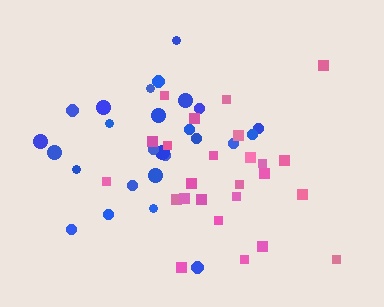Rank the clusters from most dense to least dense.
pink, blue.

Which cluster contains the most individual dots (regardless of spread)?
Blue (26).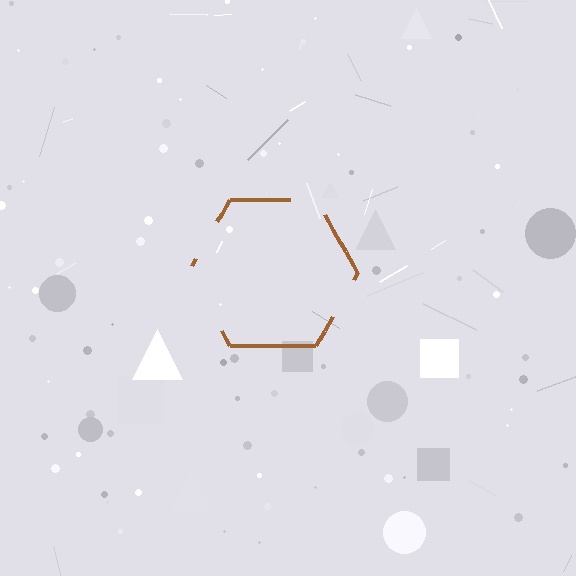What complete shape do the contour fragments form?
The contour fragments form a hexagon.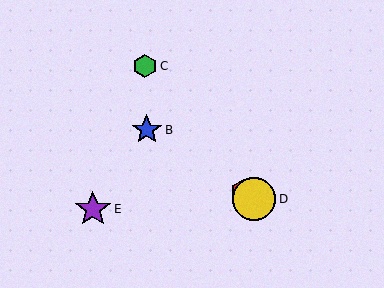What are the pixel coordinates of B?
Object B is at (147, 130).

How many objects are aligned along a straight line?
3 objects (A, B, D) are aligned along a straight line.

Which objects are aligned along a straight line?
Objects A, B, D are aligned along a straight line.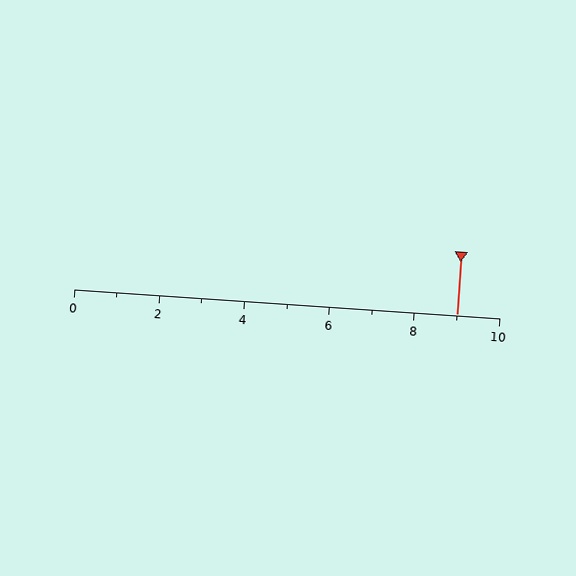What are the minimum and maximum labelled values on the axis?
The axis runs from 0 to 10.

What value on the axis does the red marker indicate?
The marker indicates approximately 9.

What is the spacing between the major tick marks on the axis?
The major ticks are spaced 2 apart.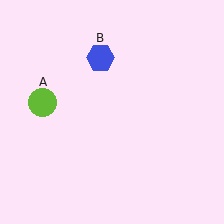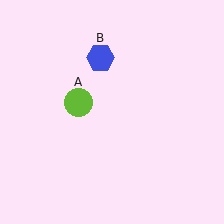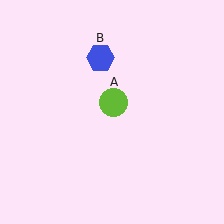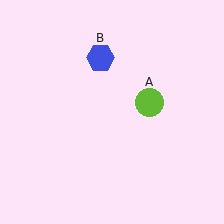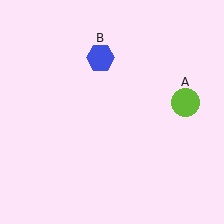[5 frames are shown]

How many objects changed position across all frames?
1 object changed position: lime circle (object A).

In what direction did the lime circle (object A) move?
The lime circle (object A) moved right.